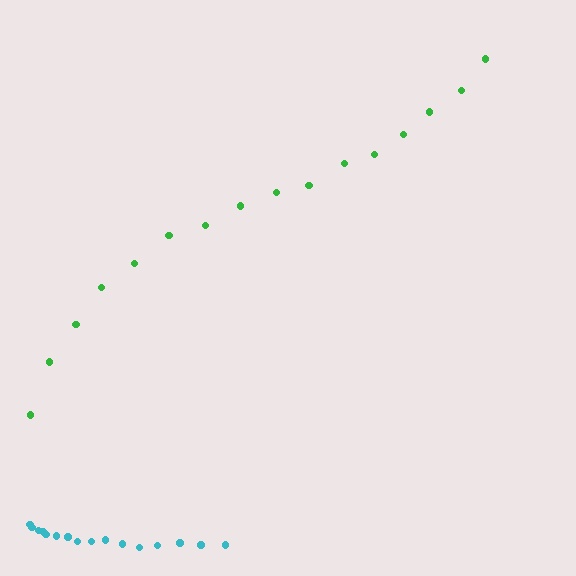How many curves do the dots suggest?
There are 2 distinct paths.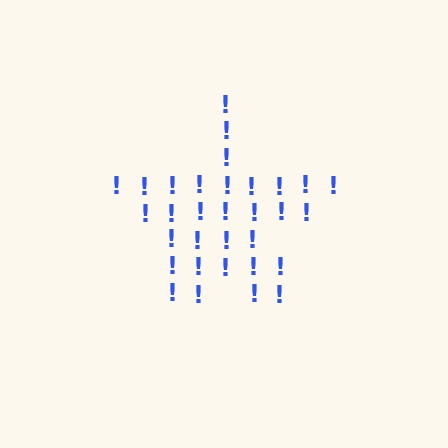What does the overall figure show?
The overall figure shows a star.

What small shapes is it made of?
It is made of small exclamation marks.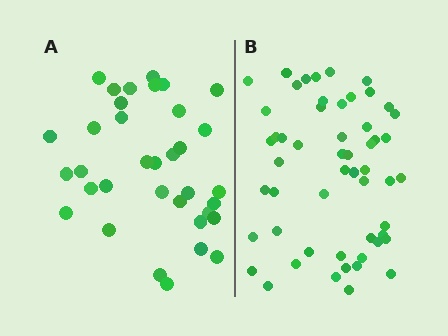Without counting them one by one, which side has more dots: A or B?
Region B (the right region) has more dots.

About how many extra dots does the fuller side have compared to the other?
Region B has approximately 20 more dots than region A.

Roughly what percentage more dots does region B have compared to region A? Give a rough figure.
About 55% more.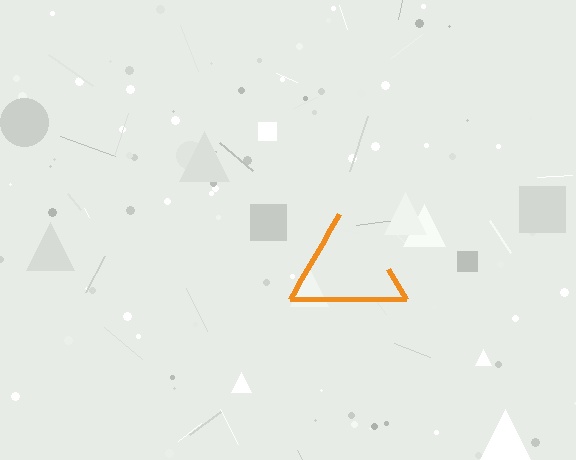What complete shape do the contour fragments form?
The contour fragments form a triangle.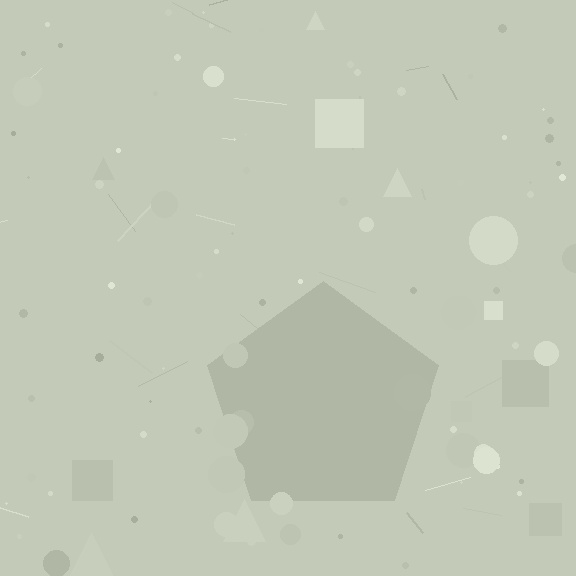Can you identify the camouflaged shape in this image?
The camouflaged shape is a pentagon.